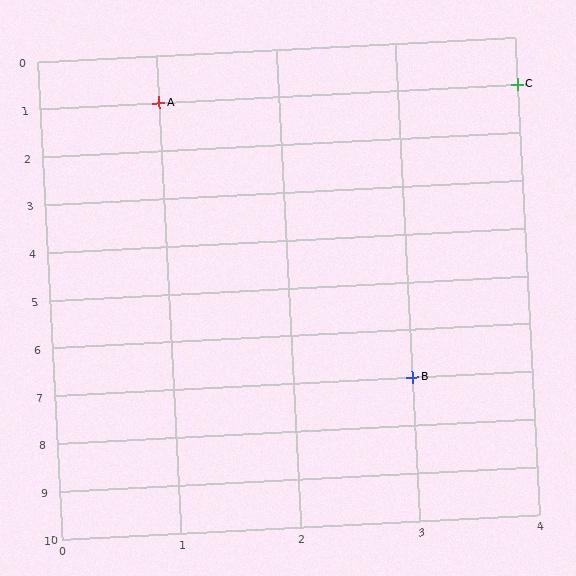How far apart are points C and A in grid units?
Points C and A are 3 columns apart.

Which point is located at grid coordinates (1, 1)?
Point A is at (1, 1).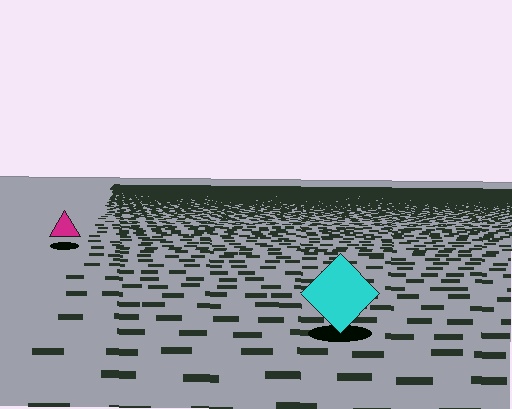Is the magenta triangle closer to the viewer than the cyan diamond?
No. The cyan diamond is closer — you can tell from the texture gradient: the ground texture is coarser near it.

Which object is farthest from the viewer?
The magenta triangle is farthest from the viewer. It appears smaller and the ground texture around it is denser.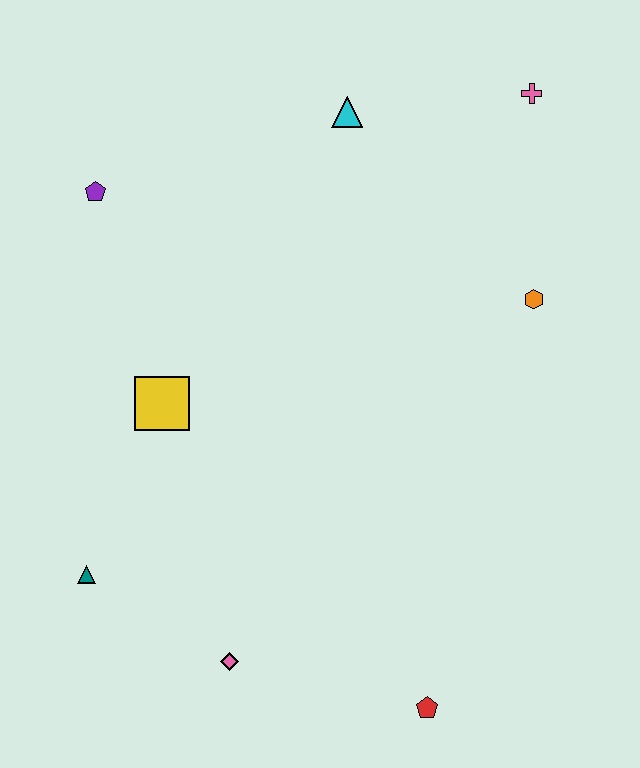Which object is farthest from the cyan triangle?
The red pentagon is farthest from the cyan triangle.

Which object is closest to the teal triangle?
The pink diamond is closest to the teal triangle.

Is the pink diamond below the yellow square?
Yes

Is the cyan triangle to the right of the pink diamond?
Yes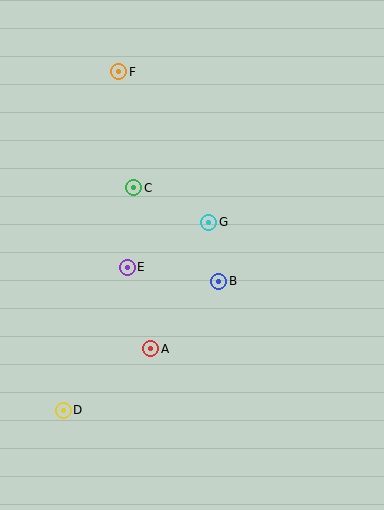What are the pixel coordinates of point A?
Point A is at (151, 349).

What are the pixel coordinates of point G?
Point G is at (209, 222).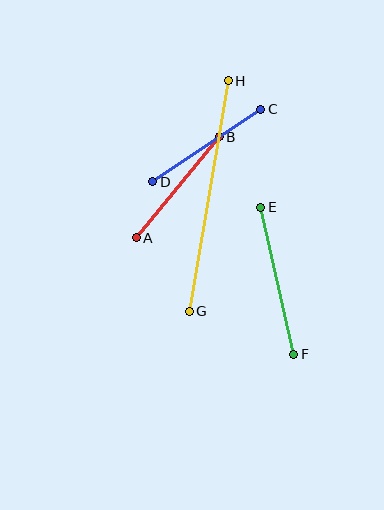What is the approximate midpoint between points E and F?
The midpoint is at approximately (277, 281) pixels.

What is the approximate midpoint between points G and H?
The midpoint is at approximately (209, 196) pixels.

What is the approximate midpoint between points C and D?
The midpoint is at approximately (207, 146) pixels.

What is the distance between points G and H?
The distance is approximately 234 pixels.